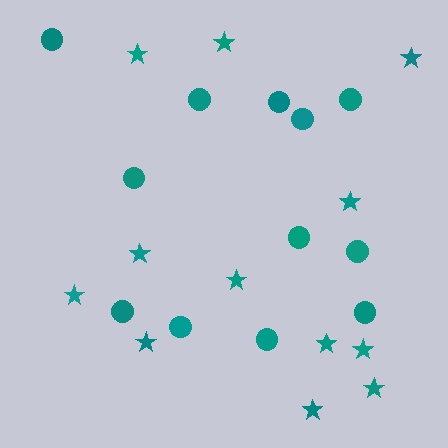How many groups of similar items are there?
There are 2 groups: one group of circles (12) and one group of stars (12).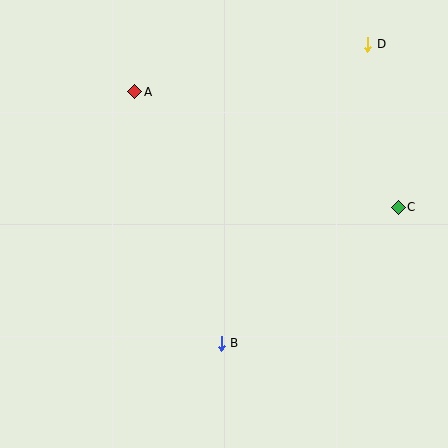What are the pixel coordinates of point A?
Point A is at (135, 92).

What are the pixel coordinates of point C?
Point C is at (398, 207).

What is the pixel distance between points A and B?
The distance between A and B is 266 pixels.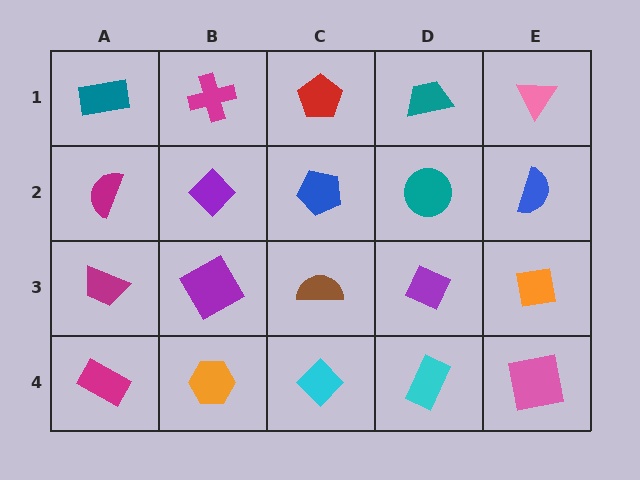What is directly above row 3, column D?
A teal circle.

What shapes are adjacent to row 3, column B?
A purple diamond (row 2, column B), an orange hexagon (row 4, column B), a magenta trapezoid (row 3, column A), a brown semicircle (row 3, column C).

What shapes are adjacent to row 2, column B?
A magenta cross (row 1, column B), a purple square (row 3, column B), a magenta semicircle (row 2, column A), a blue pentagon (row 2, column C).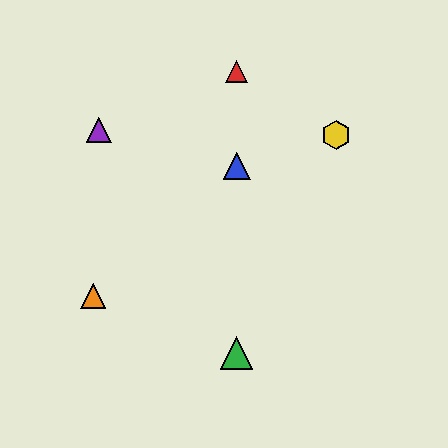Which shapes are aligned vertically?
The red triangle, the blue triangle, the green triangle are aligned vertically.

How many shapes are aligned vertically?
3 shapes (the red triangle, the blue triangle, the green triangle) are aligned vertically.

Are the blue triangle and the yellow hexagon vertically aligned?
No, the blue triangle is at x≈237 and the yellow hexagon is at x≈336.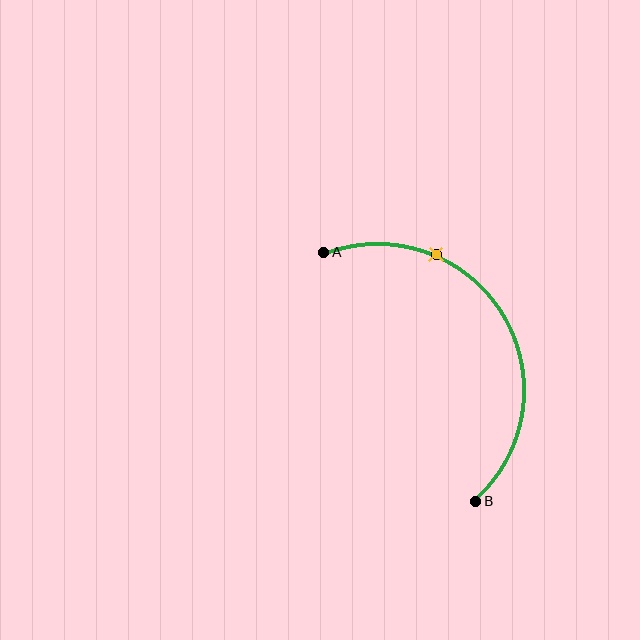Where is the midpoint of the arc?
The arc midpoint is the point on the curve farthest from the straight line joining A and B. It sits to the right of that line.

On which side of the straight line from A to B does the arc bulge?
The arc bulges to the right of the straight line connecting A and B.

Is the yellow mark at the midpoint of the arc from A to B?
No. The yellow mark lies on the arc but is closer to endpoint A. The arc midpoint would be at the point on the curve equidistant along the arc from both A and B.